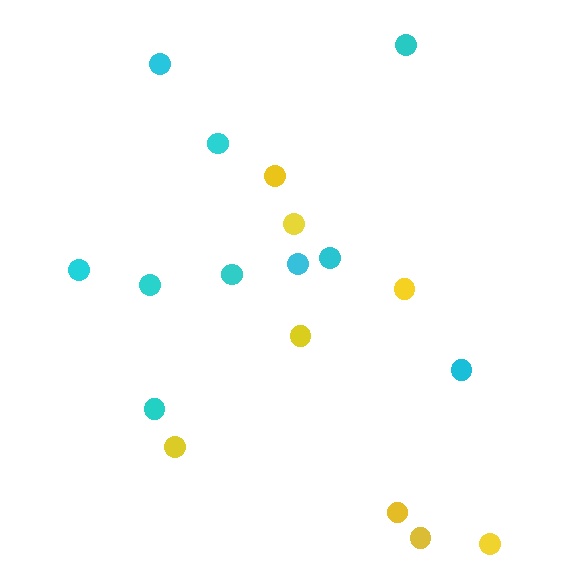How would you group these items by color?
There are 2 groups: one group of yellow circles (8) and one group of cyan circles (10).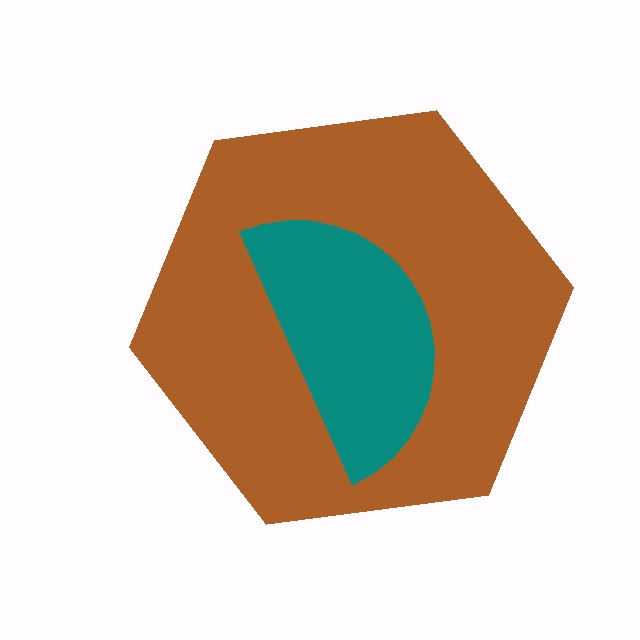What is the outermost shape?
The brown hexagon.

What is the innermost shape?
The teal semicircle.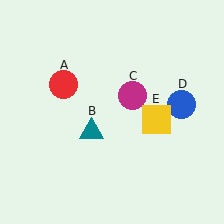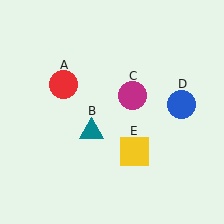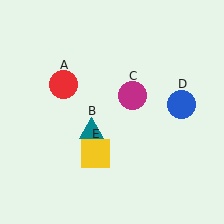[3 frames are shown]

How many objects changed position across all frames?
1 object changed position: yellow square (object E).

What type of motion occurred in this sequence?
The yellow square (object E) rotated clockwise around the center of the scene.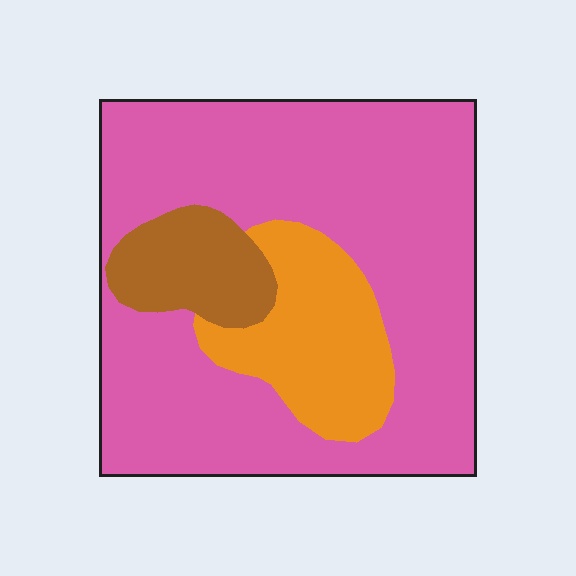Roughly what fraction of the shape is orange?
Orange covers around 15% of the shape.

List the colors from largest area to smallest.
From largest to smallest: pink, orange, brown.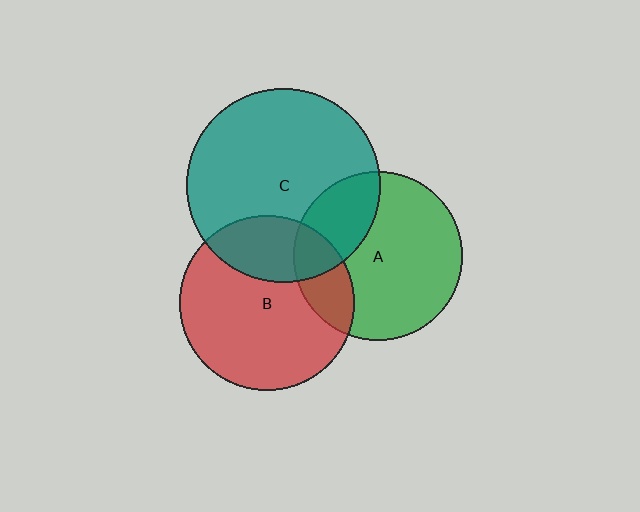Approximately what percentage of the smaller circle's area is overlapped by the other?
Approximately 25%.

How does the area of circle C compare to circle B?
Approximately 1.2 times.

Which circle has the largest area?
Circle C (teal).